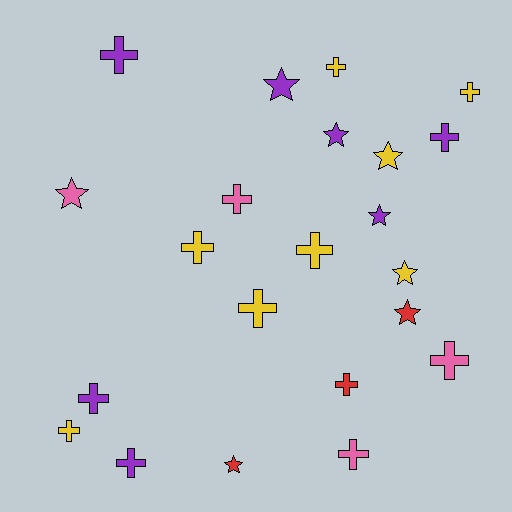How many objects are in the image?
There are 22 objects.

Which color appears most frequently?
Yellow, with 8 objects.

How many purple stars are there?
There are 3 purple stars.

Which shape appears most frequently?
Cross, with 14 objects.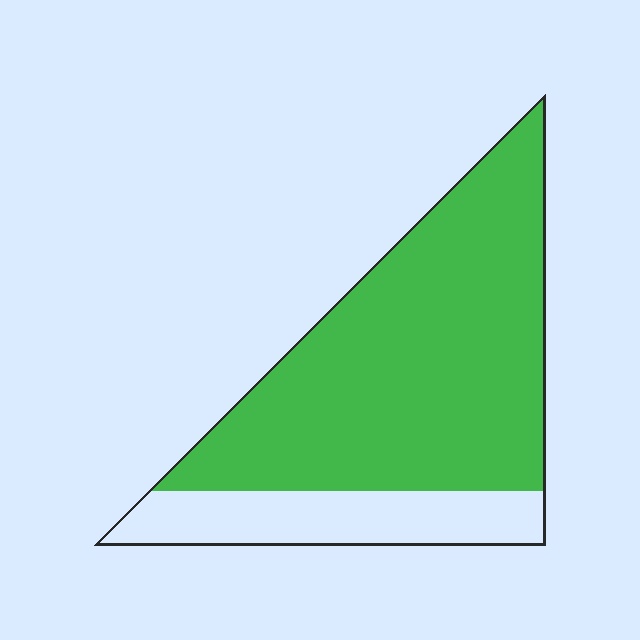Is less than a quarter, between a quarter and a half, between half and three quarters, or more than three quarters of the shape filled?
More than three quarters.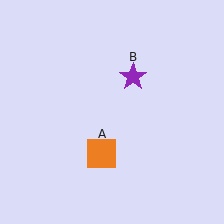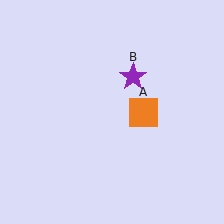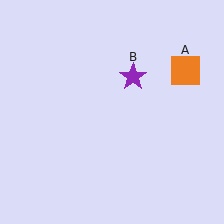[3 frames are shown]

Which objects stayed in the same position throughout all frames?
Purple star (object B) remained stationary.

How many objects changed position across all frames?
1 object changed position: orange square (object A).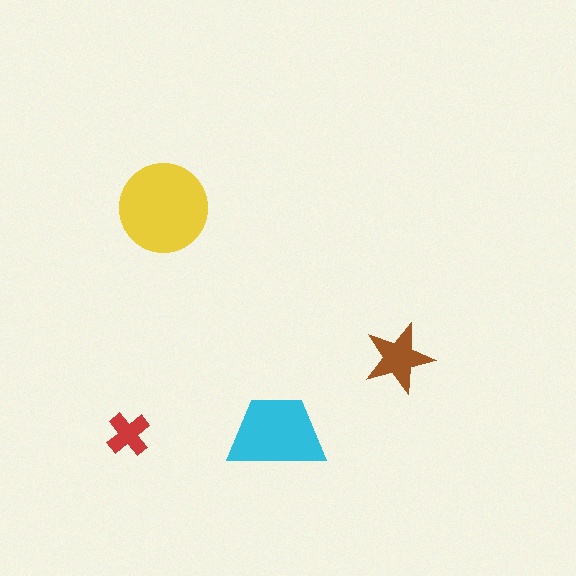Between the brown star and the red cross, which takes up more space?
The brown star.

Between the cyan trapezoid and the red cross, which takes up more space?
The cyan trapezoid.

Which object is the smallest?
The red cross.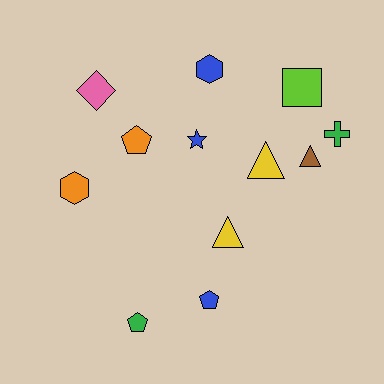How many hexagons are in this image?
There are 2 hexagons.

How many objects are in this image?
There are 12 objects.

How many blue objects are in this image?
There are 3 blue objects.